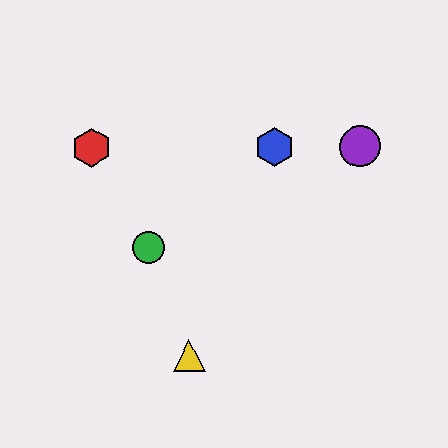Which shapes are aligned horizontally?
The red hexagon, the blue hexagon, the purple circle are aligned horizontally.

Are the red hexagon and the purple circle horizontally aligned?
Yes, both are at y≈147.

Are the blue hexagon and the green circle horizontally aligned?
No, the blue hexagon is at y≈147 and the green circle is at y≈248.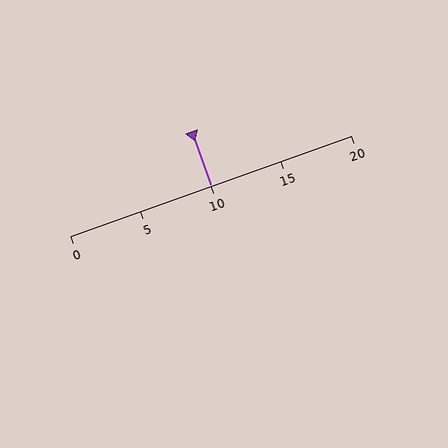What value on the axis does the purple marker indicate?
The marker indicates approximately 10.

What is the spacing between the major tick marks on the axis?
The major ticks are spaced 5 apart.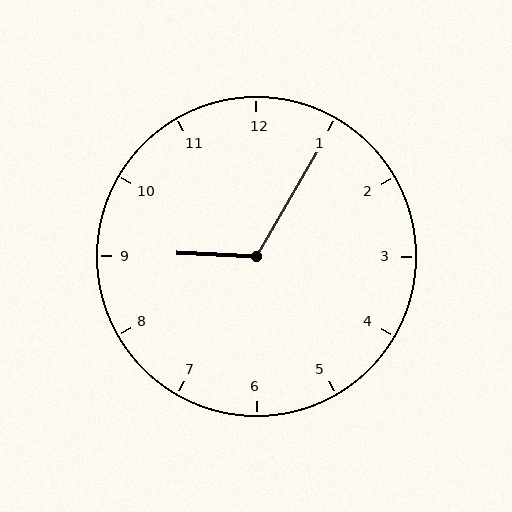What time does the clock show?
9:05.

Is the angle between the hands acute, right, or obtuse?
It is obtuse.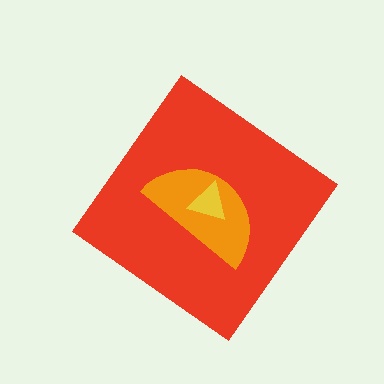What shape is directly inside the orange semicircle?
The yellow triangle.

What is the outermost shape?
The red diamond.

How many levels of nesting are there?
3.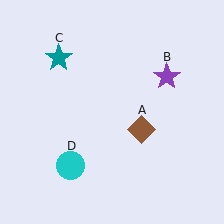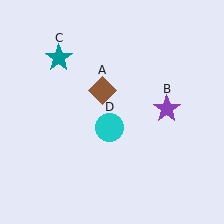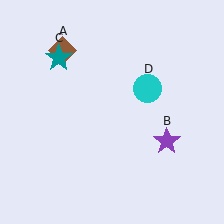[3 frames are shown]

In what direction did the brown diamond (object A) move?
The brown diamond (object A) moved up and to the left.